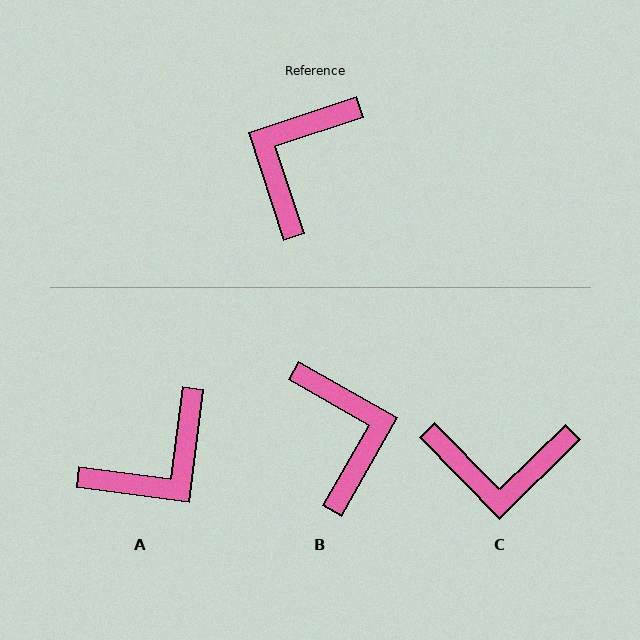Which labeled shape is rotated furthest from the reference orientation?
A, about 154 degrees away.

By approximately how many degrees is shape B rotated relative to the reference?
Approximately 138 degrees clockwise.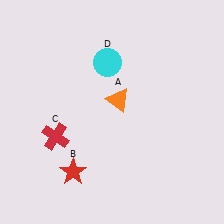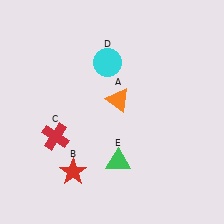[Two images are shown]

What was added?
A green triangle (E) was added in Image 2.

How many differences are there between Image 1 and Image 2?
There is 1 difference between the two images.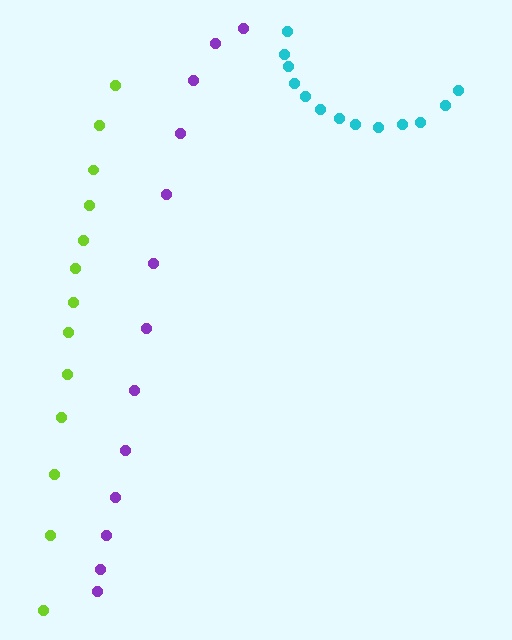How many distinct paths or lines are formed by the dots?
There are 3 distinct paths.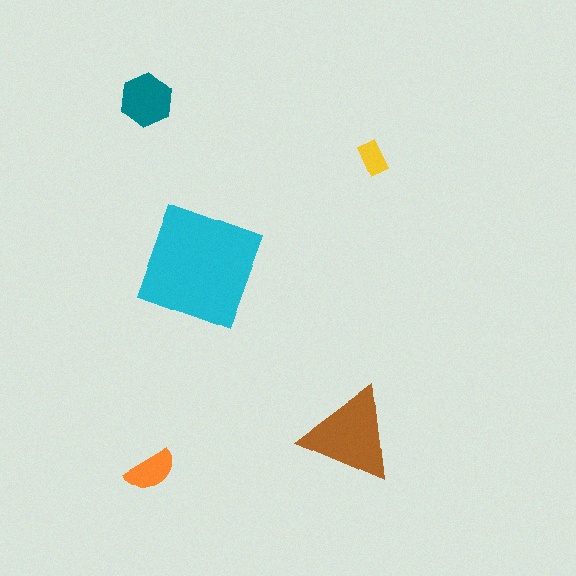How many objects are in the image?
There are 5 objects in the image.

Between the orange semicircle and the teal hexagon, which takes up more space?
The teal hexagon.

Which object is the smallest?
The yellow rectangle.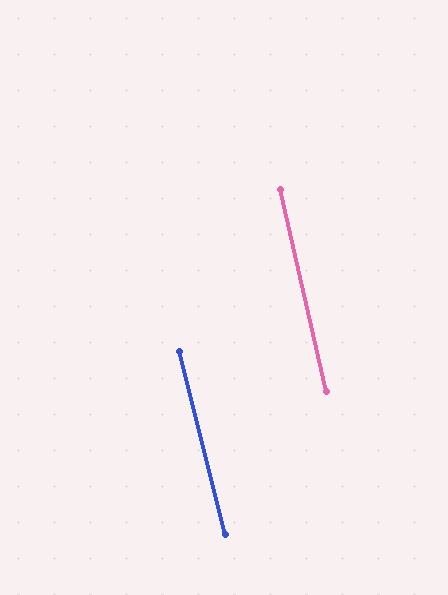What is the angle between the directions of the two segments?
Approximately 1 degree.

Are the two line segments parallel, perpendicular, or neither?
Parallel — their directions differ by only 1.3°.